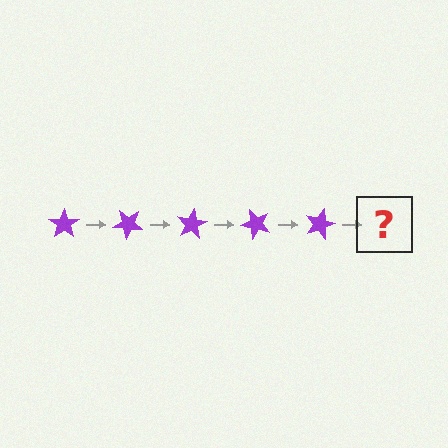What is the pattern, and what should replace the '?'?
The pattern is that the star rotates 40 degrees each step. The '?' should be a purple star rotated 200 degrees.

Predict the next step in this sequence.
The next step is a purple star rotated 200 degrees.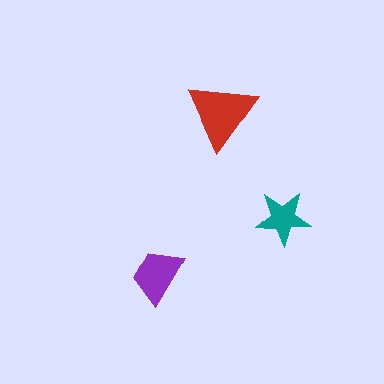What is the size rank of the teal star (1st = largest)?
3rd.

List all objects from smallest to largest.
The teal star, the purple trapezoid, the red triangle.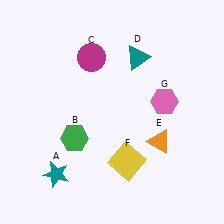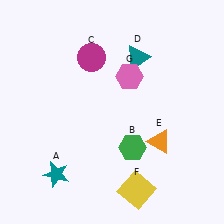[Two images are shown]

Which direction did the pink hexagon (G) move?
The pink hexagon (G) moved left.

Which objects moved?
The objects that moved are: the green hexagon (B), the yellow square (F), the pink hexagon (G).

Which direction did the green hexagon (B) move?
The green hexagon (B) moved right.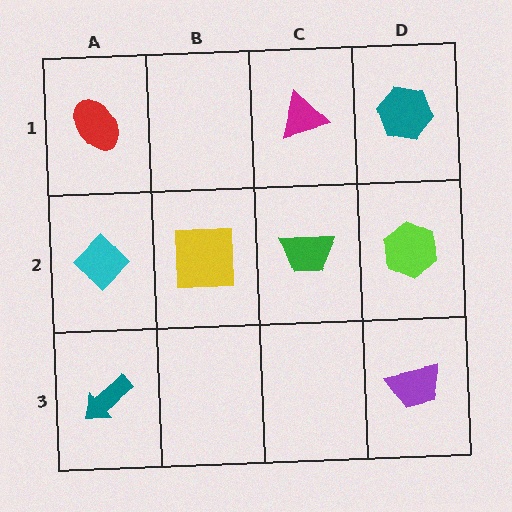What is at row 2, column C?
A green trapezoid.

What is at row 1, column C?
A magenta triangle.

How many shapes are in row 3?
2 shapes.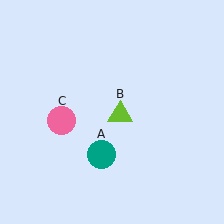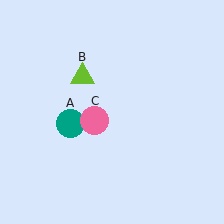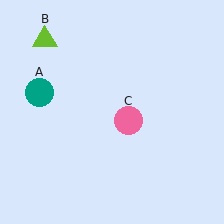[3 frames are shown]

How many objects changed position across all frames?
3 objects changed position: teal circle (object A), lime triangle (object B), pink circle (object C).